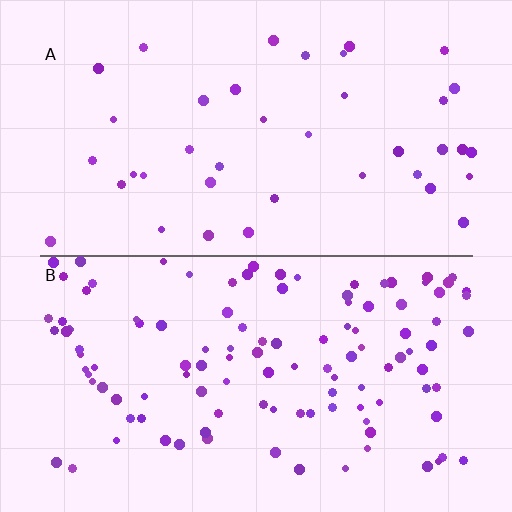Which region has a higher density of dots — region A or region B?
B (the bottom).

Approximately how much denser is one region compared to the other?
Approximately 3.0× — region B over region A.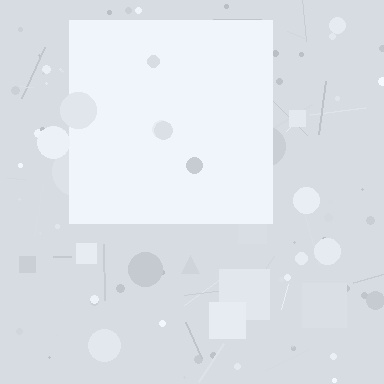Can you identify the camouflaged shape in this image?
The camouflaged shape is a square.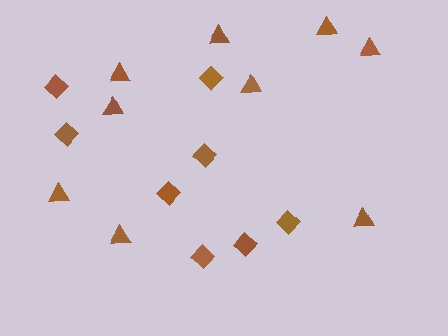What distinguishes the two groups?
There are 2 groups: one group of triangles (9) and one group of diamonds (8).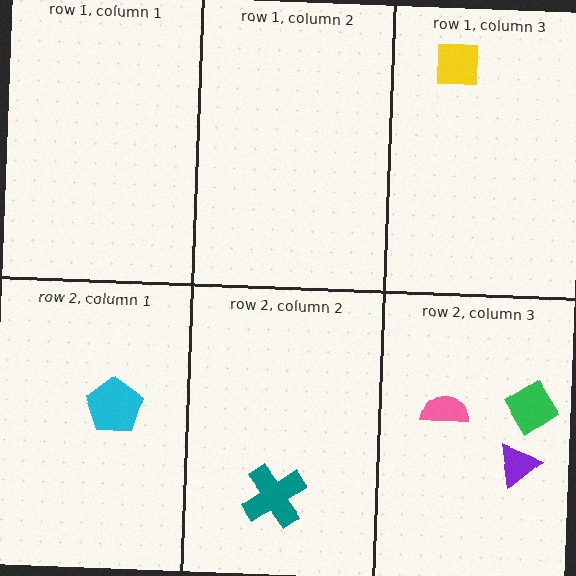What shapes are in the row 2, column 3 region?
The green diamond, the purple triangle, the pink semicircle.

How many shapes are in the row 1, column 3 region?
1.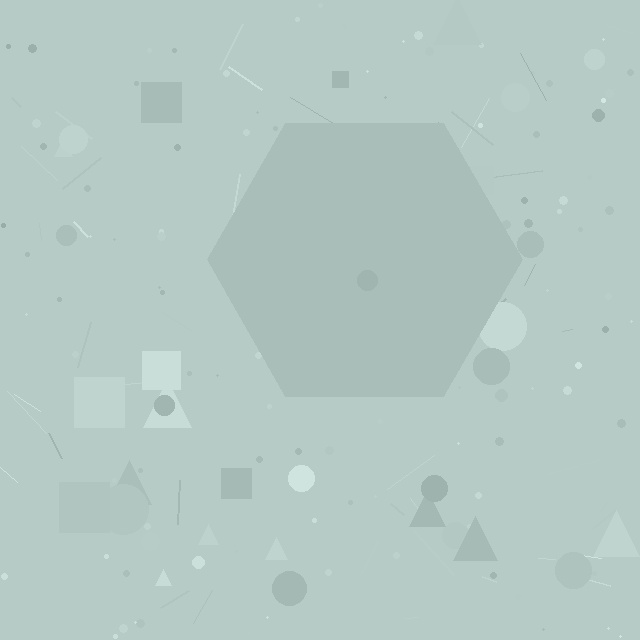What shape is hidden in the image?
A hexagon is hidden in the image.